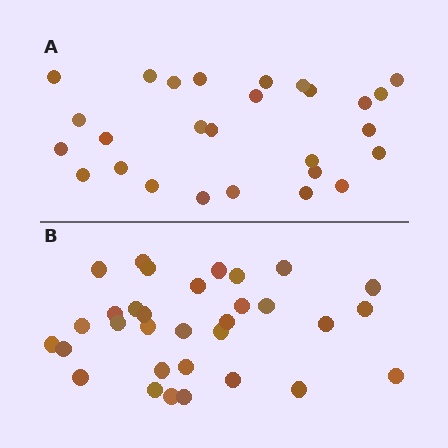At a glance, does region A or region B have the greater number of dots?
Region B (the bottom region) has more dots.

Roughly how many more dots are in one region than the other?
Region B has about 5 more dots than region A.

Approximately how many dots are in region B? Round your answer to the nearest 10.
About 30 dots. (The exact count is 32, which rounds to 30.)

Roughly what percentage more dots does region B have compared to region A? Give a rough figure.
About 20% more.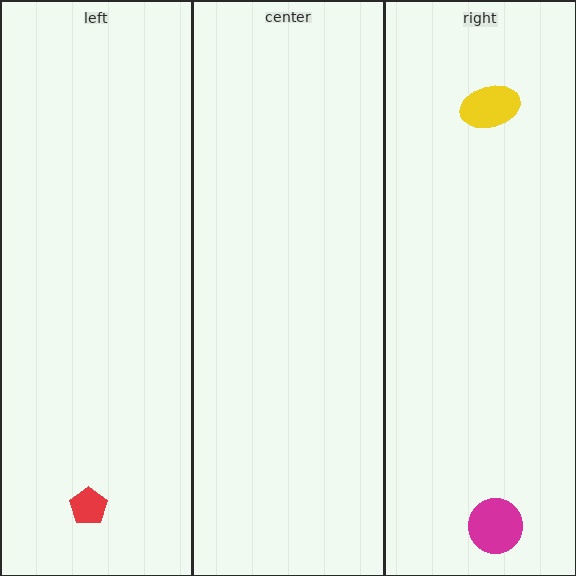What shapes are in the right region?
The magenta circle, the yellow ellipse.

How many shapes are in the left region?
1.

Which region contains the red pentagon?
The left region.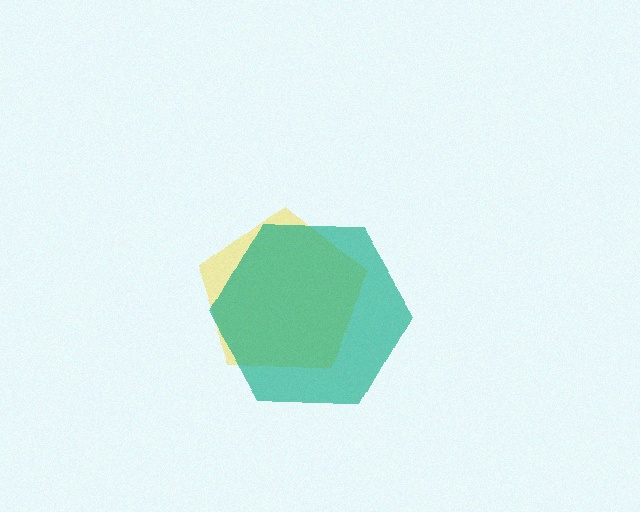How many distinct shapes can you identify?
There are 2 distinct shapes: a yellow pentagon, a teal hexagon.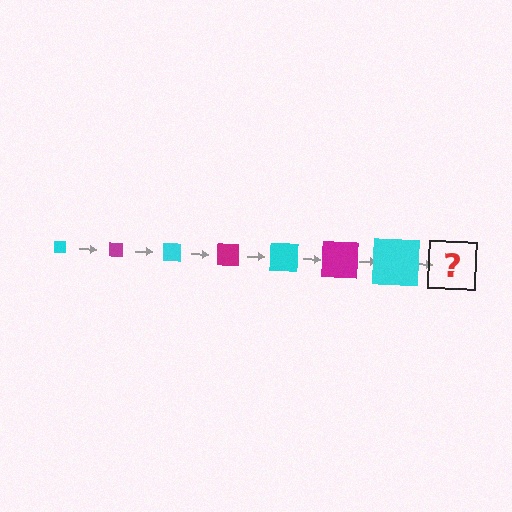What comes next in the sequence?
The next element should be a magenta square, larger than the previous one.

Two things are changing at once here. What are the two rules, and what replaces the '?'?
The two rules are that the square grows larger each step and the color cycles through cyan and magenta. The '?' should be a magenta square, larger than the previous one.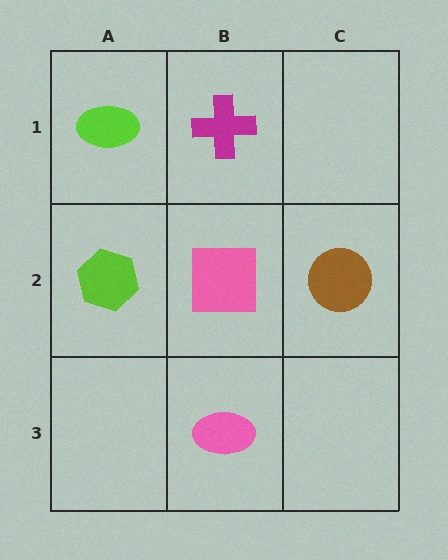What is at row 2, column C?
A brown circle.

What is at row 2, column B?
A pink square.